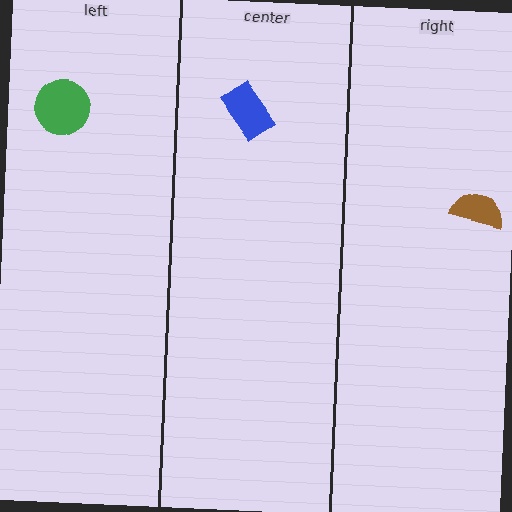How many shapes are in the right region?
1.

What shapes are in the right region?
The brown semicircle.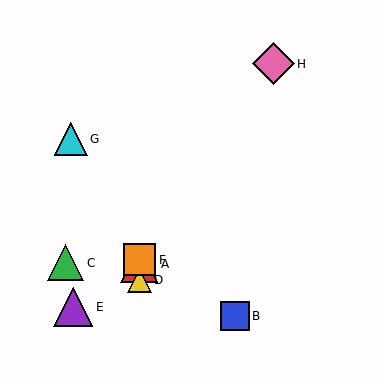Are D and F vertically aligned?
Yes, both are at x≈139.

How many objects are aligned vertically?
3 objects (A, D, F) are aligned vertically.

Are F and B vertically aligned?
No, F is at x≈139 and B is at x≈235.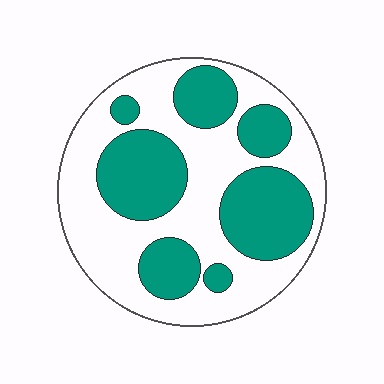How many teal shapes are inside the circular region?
7.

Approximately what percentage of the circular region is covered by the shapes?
Approximately 40%.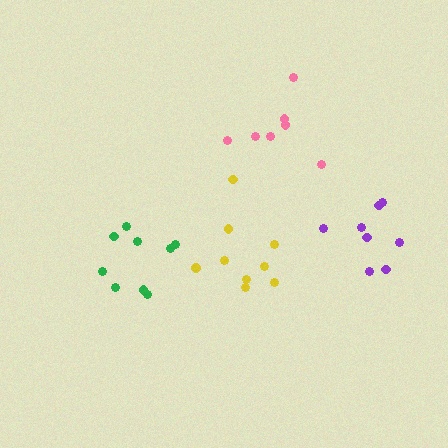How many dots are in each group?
Group 1: 8 dots, Group 2: 7 dots, Group 3: 9 dots, Group 4: 9 dots (33 total).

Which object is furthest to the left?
The green cluster is leftmost.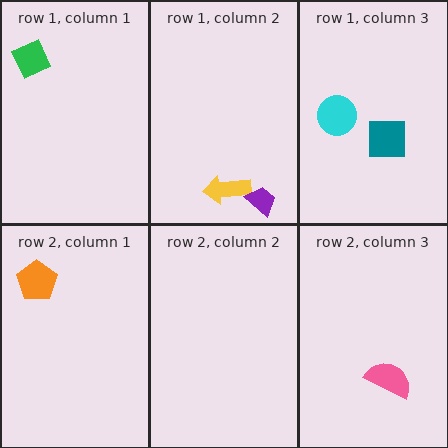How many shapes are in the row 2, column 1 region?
1.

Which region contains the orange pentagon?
The row 2, column 1 region.